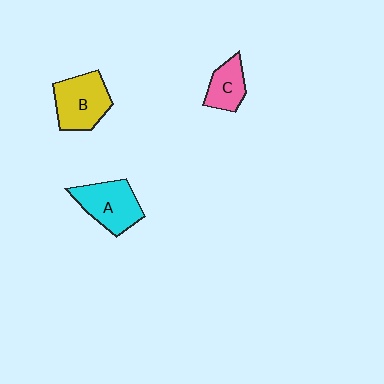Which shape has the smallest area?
Shape C (pink).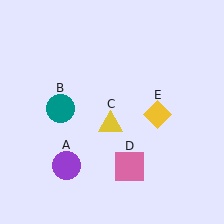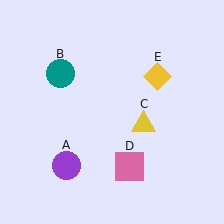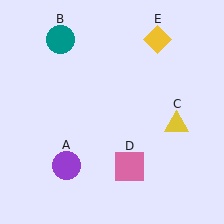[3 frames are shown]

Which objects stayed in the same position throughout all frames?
Purple circle (object A) and pink square (object D) remained stationary.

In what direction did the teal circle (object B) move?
The teal circle (object B) moved up.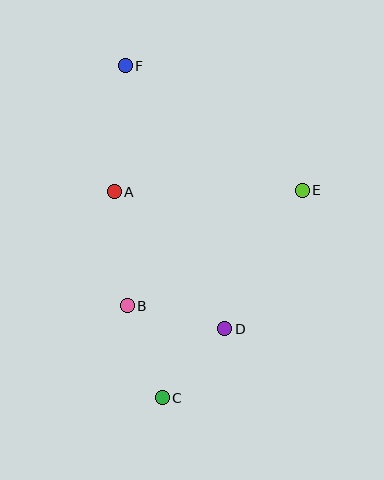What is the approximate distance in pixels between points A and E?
The distance between A and E is approximately 188 pixels.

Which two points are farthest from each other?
Points C and F are farthest from each other.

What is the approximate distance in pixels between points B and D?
The distance between B and D is approximately 100 pixels.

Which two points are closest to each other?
Points C and D are closest to each other.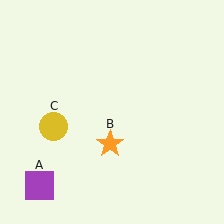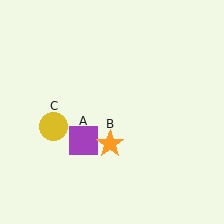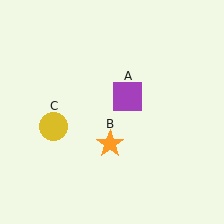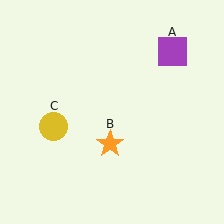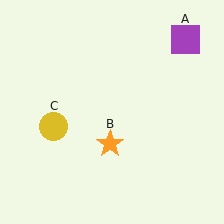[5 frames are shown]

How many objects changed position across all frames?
1 object changed position: purple square (object A).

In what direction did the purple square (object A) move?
The purple square (object A) moved up and to the right.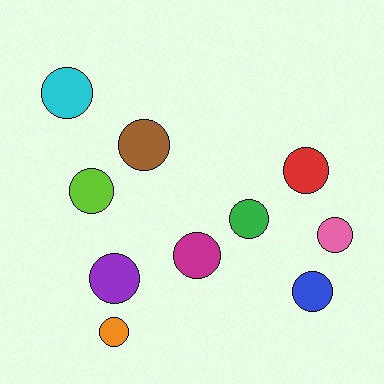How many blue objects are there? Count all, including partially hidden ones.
There is 1 blue object.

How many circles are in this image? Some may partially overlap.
There are 10 circles.